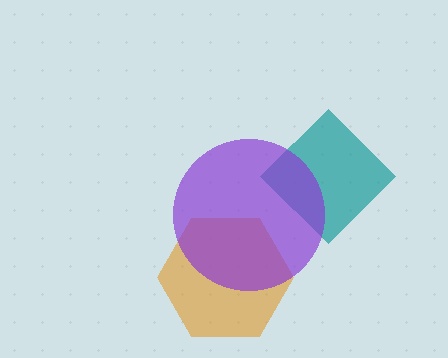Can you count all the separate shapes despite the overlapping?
Yes, there are 3 separate shapes.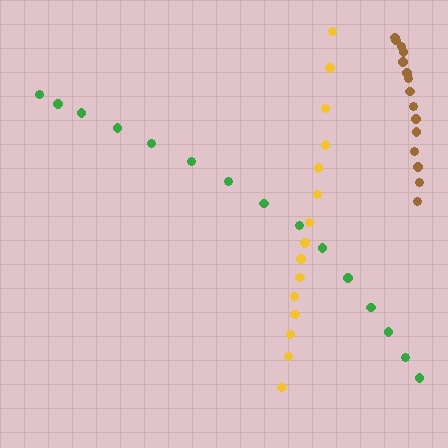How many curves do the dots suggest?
There are 3 distinct paths.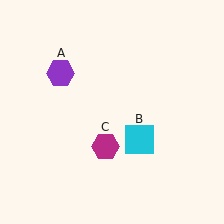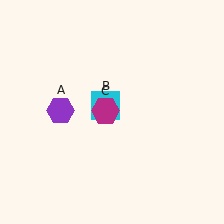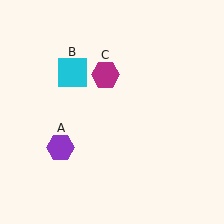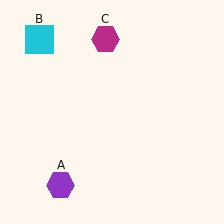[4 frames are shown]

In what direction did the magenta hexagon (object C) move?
The magenta hexagon (object C) moved up.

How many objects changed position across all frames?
3 objects changed position: purple hexagon (object A), cyan square (object B), magenta hexagon (object C).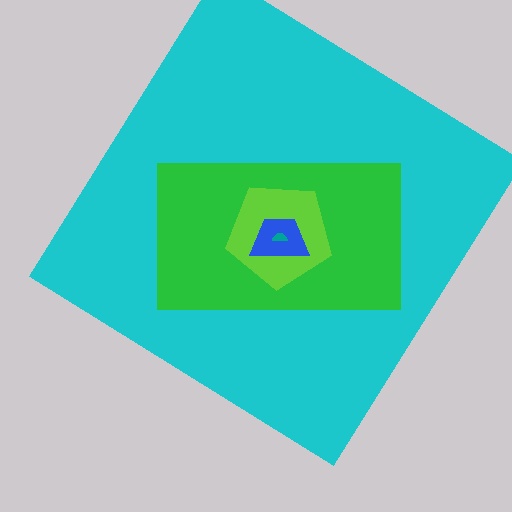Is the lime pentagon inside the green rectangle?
Yes.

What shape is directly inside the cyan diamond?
The green rectangle.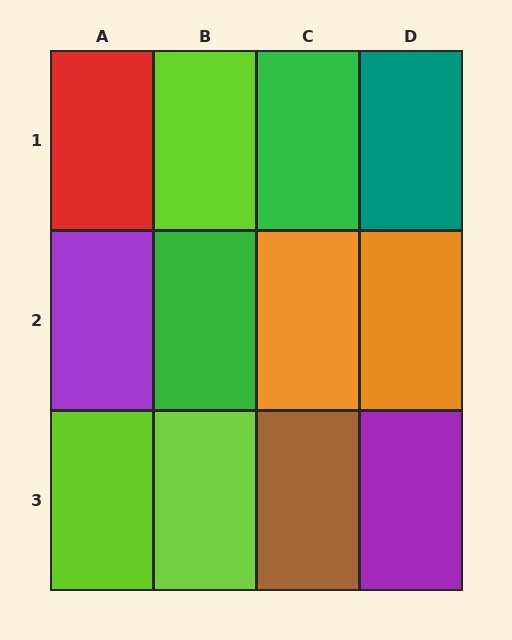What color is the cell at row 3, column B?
Lime.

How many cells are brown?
1 cell is brown.